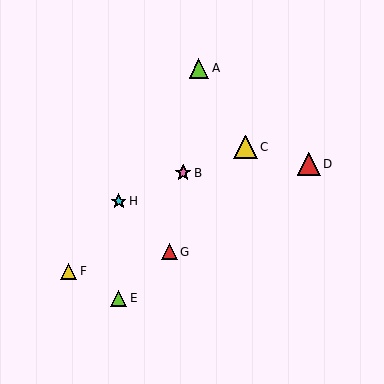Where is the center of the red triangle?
The center of the red triangle is at (309, 164).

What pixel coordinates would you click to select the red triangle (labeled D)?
Click at (309, 164) to select the red triangle D.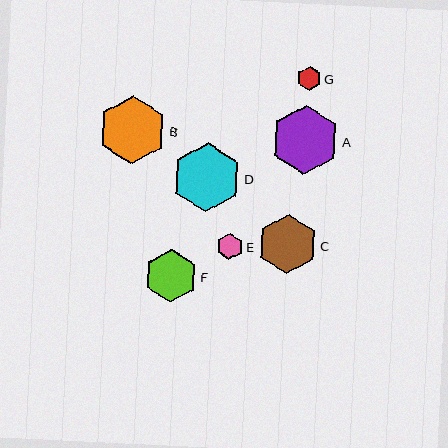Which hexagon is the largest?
Hexagon D is the largest with a size of approximately 69 pixels.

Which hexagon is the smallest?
Hexagon G is the smallest with a size of approximately 24 pixels.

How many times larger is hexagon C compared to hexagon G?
Hexagon C is approximately 2.5 times the size of hexagon G.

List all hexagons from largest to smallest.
From largest to smallest: D, A, B, C, F, E, G.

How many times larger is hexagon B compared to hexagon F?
Hexagon B is approximately 1.3 times the size of hexagon F.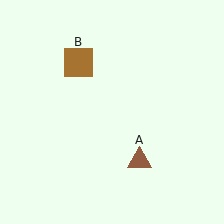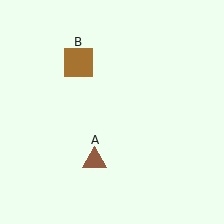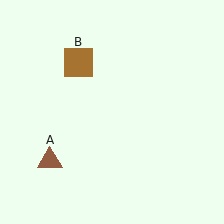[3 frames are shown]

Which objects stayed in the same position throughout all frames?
Brown square (object B) remained stationary.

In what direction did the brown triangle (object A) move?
The brown triangle (object A) moved left.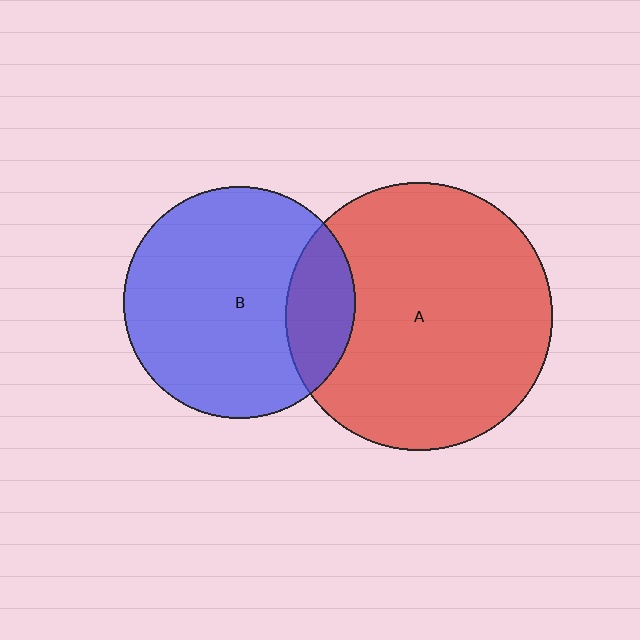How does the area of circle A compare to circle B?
Approximately 1.3 times.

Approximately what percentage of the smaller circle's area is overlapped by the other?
Approximately 20%.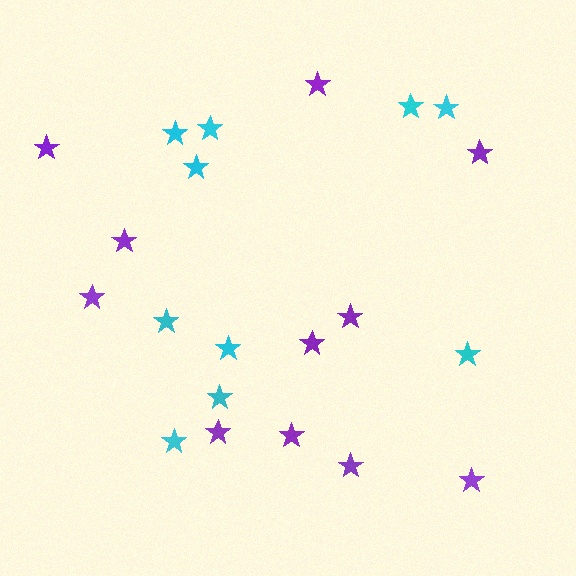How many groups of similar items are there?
There are 2 groups: one group of purple stars (11) and one group of cyan stars (10).